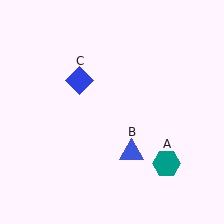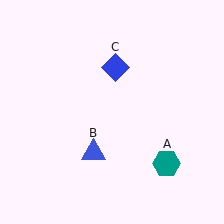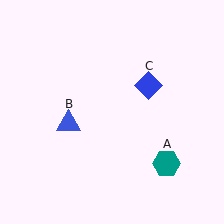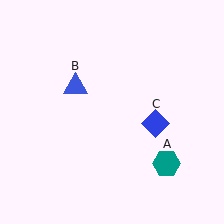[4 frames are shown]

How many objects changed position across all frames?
2 objects changed position: blue triangle (object B), blue diamond (object C).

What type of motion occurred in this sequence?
The blue triangle (object B), blue diamond (object C) rotated clockwise around the center of the scene.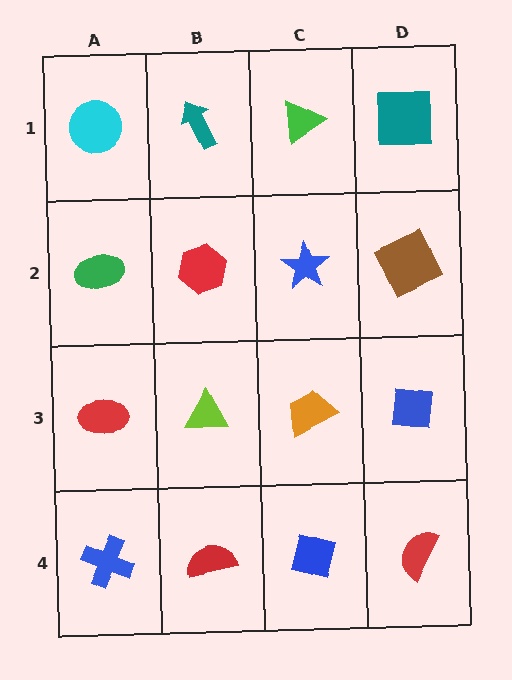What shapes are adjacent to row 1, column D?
A brown square (row 2, column D), a green triangle (row 1, column C).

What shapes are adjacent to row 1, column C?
A blue star (row 2, column C), a teal arrow (row 1, column B), a teal square (row 1, column D).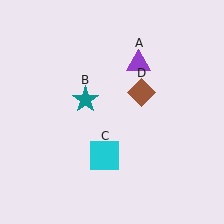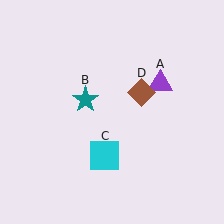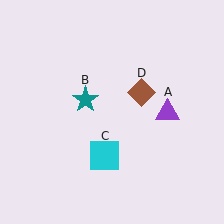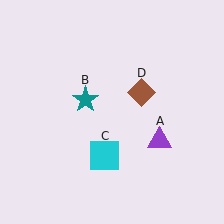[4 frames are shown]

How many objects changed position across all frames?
1 object changed position: purple triangle (object A).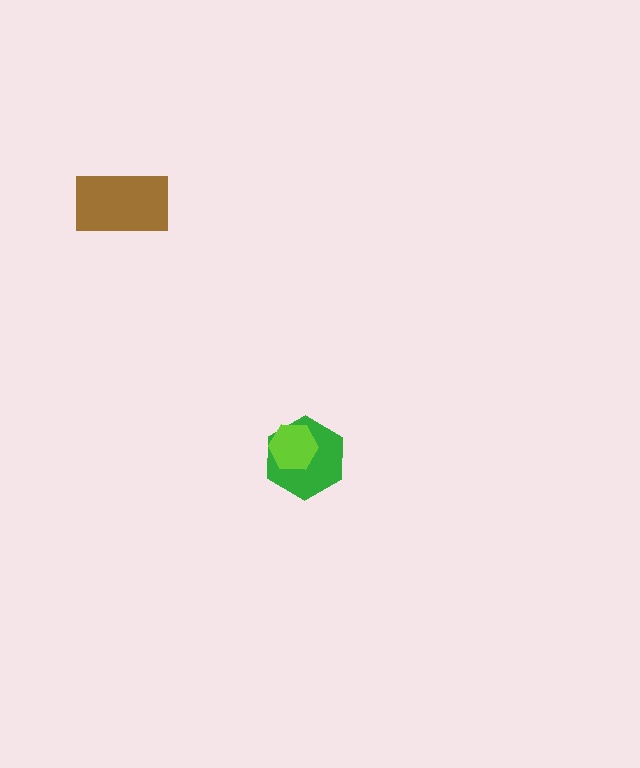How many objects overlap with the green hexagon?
1 object overlaps with the green hexagon.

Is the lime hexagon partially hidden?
No, no other shape covers it.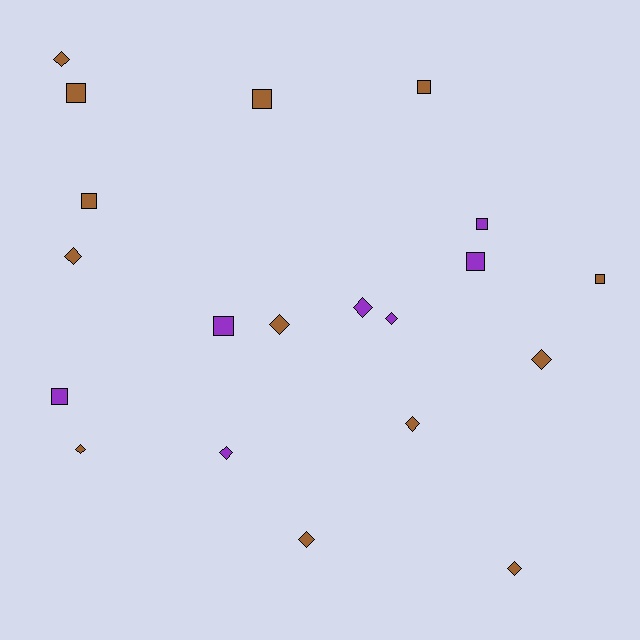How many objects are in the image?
There are 20 objects.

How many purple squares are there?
There are 4 purple squares.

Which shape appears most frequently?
Diamond, with 11 objects.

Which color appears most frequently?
Brown, with 13 objects.